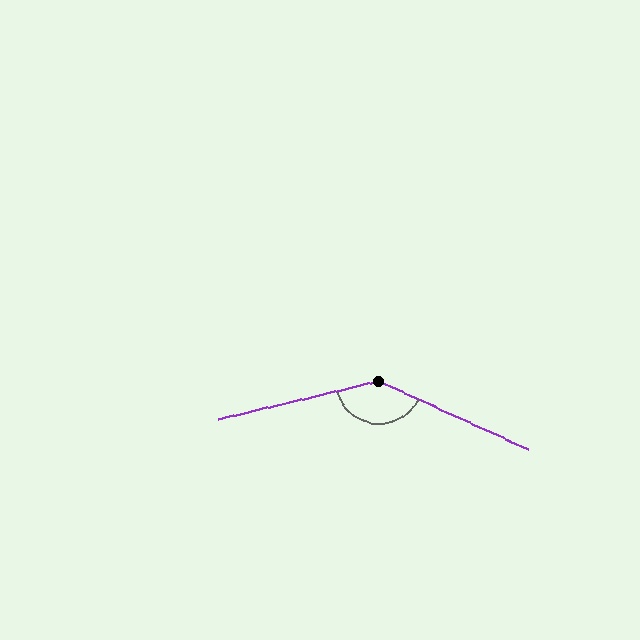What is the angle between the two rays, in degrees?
Approximately 142 degrees.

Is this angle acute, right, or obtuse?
It is obtuse.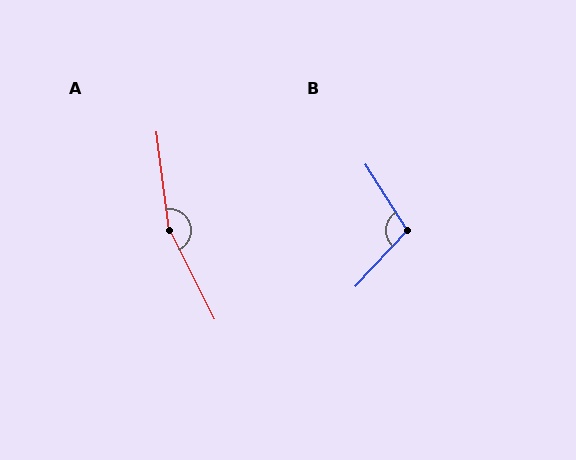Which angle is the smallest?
B, at approximately 104 degrees.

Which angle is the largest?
A, at approximately 161 degrees.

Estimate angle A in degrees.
Approximately 161 degrees.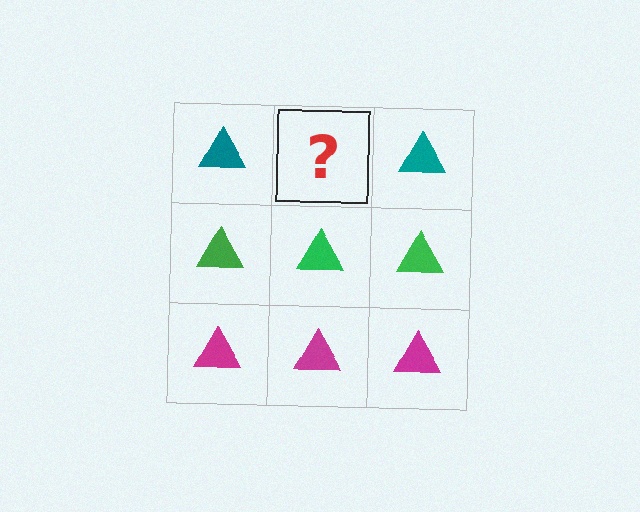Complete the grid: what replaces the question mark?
The question mark should be replaced with a teal triangle.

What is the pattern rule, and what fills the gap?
The rule is that each row has a consistent color. The gap should be filled with a teal triangle.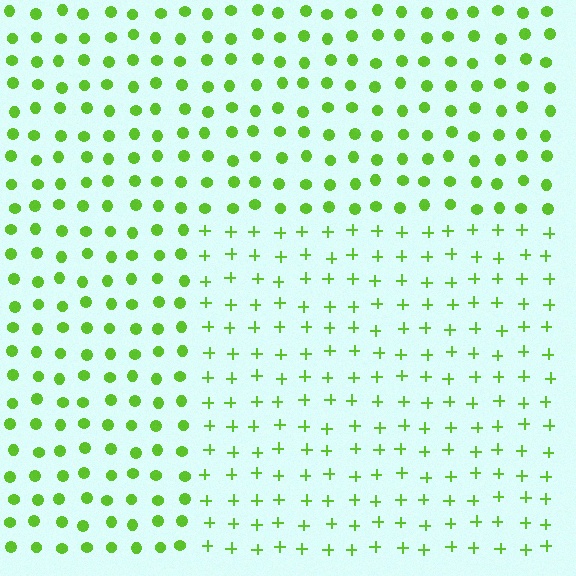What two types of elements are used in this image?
The image uses plus signs inside the rectangle region and circles outside it.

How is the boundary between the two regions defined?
The boundary is defined by a change in element shape: plus signs inside vs. circles outside. All elements share the same color and spacing.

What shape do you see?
I see a rectangle.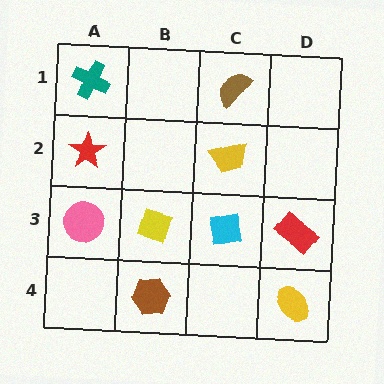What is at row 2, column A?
A red star.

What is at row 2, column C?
A yellow trapezoid.